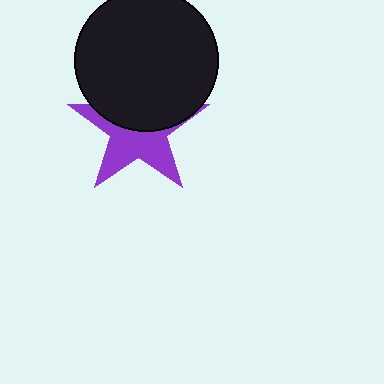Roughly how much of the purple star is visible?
About half of it is visible (roughly 52%).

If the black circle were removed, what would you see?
You would see the complete purple star.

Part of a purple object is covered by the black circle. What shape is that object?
It is a star.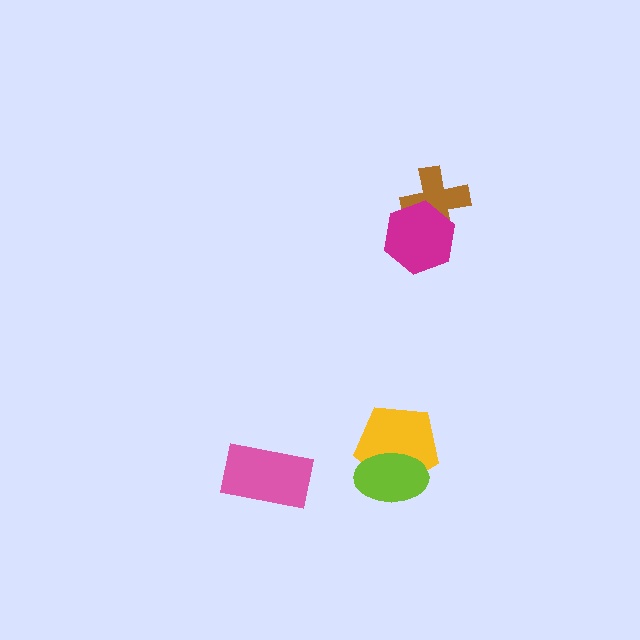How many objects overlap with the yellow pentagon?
1 object overlaps with the yellow pentagon.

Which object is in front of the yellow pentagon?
The lime ellipse is in front of the yellow pentagon.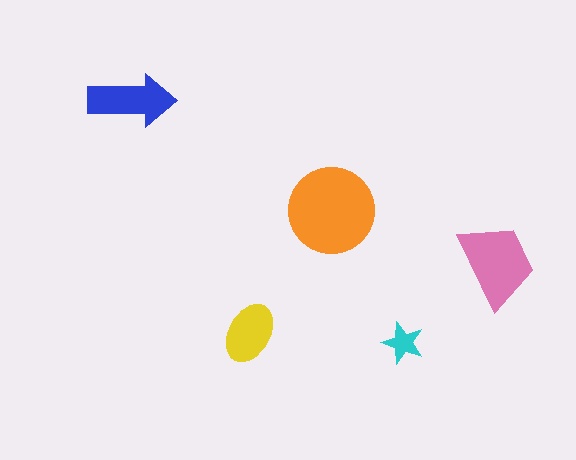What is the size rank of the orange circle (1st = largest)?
1st.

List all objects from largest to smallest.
The orange circle, the pink trapezoid, the blue arrow, the yellow ellipse, the cyan star.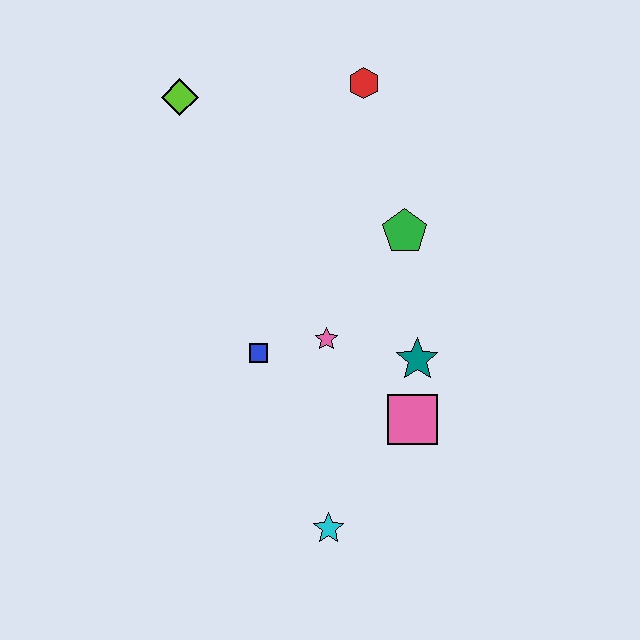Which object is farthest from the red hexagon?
The cyan star is farthest from the red hexagon.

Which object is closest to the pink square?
The teal star is closest to the pink square.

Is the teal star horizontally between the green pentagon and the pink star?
No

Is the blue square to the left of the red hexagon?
Yes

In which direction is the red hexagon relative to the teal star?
The red hexagon is above the teal star.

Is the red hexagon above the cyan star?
Yes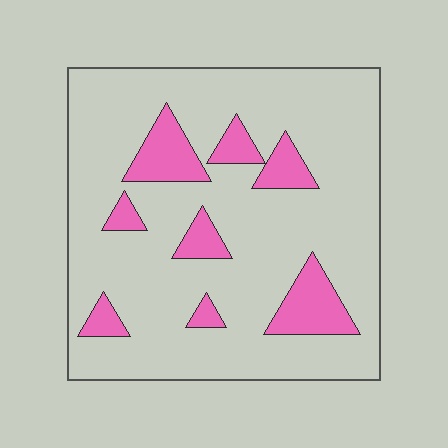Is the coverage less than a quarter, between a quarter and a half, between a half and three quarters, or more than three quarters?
Less than a quarter.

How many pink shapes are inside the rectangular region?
8.